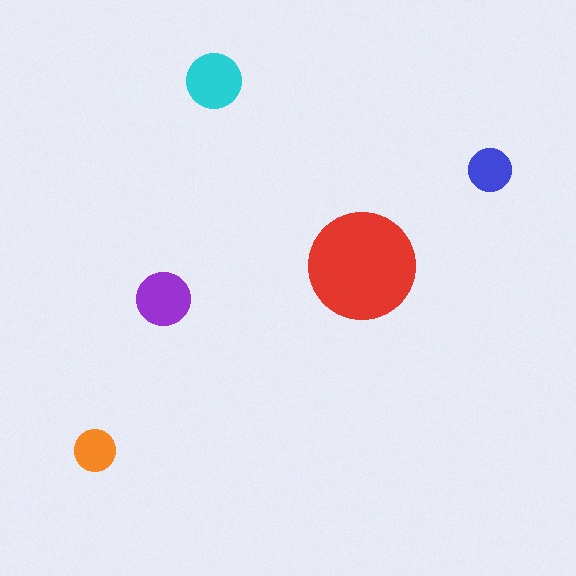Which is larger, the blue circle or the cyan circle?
The cyan one.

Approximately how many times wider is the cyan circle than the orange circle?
About 1.5 times wider.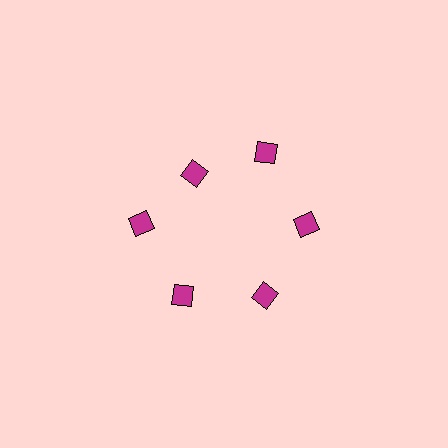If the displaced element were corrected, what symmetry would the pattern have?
It would have 6-fold rotational symmetry — the pattern would map onto itself every 60 degrees.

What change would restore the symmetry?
The symmetry would be restored by moving it outward, back onto the ring so that all 6 diamonds sit at equal angles and equal distance from the center.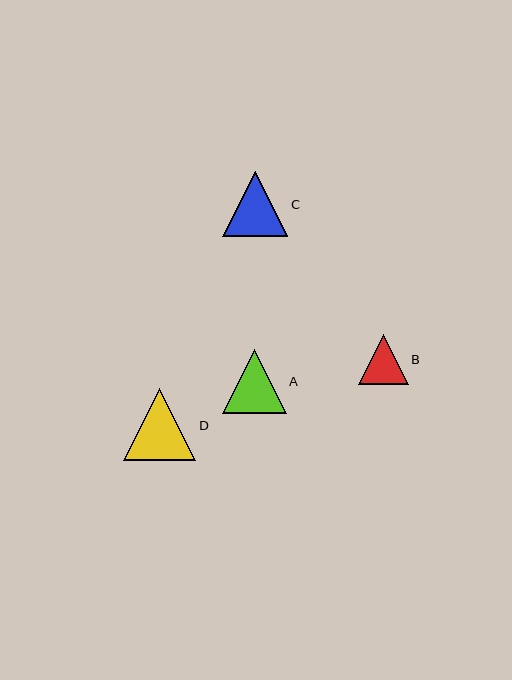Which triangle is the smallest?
Triangle B is the smallest with a size of approximately 50 pixels.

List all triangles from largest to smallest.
From largest to smallest: D, C, A, B.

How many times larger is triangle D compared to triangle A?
Triangle D is approximately 1.1 times the size of triangle A.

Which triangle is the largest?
Triangle D is the largest with a size of approximately 72 pixels.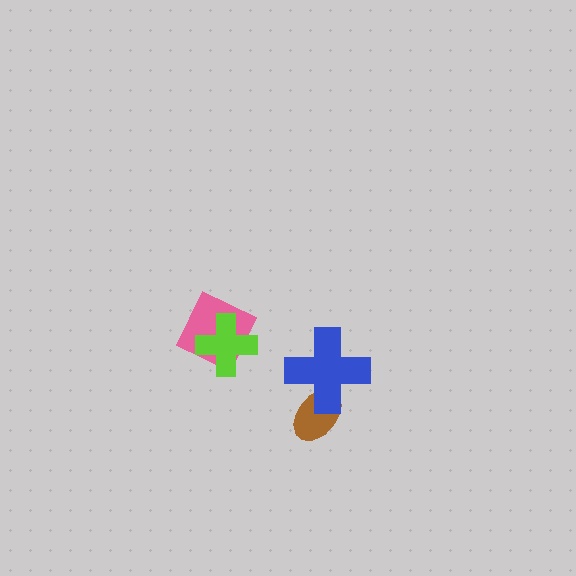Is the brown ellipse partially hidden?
Yes, it is partially covered by another shape.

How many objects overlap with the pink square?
1 object overlaps with the pink square.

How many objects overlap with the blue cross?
1 object overlaps with the blue cross.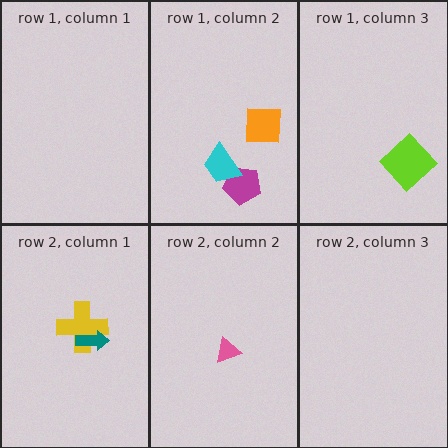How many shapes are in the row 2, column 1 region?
2.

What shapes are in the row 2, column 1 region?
The yellow cross, the teal arrow.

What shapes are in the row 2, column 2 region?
The pink triangle.